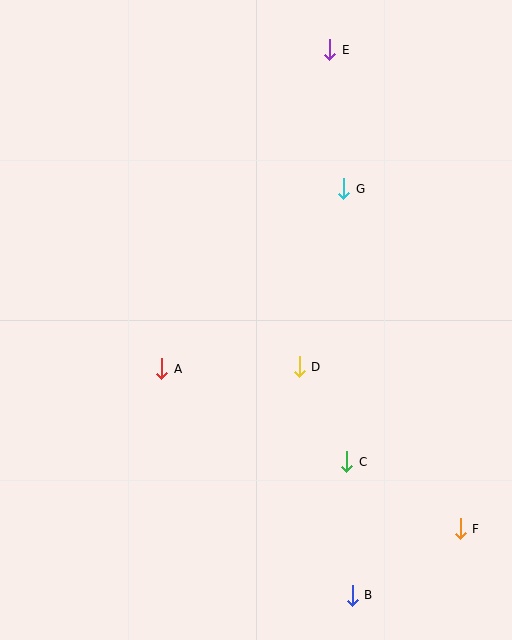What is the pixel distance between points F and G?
The distance between F and G is 359 pixels.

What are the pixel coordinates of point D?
Point D is at (299, 367).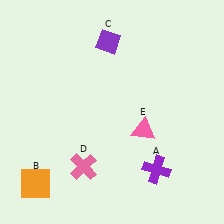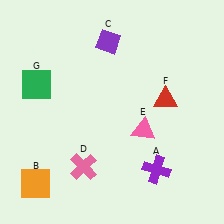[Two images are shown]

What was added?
A red triangle (F), a green square (G) were added in Image 2.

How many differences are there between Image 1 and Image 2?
There are 2 differences between the two images.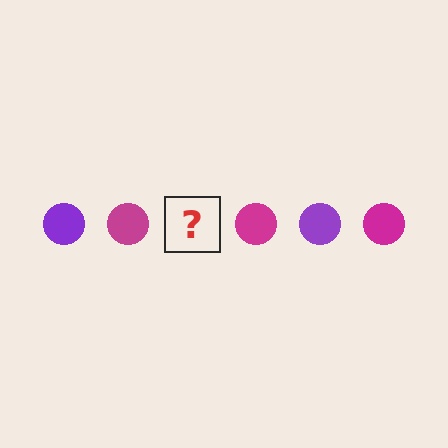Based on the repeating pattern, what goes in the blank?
The blank should be a purple circle.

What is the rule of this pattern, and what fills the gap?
The rule is that the pattern cycles through purple, magenta circles. The gap should be filled with a purple circle.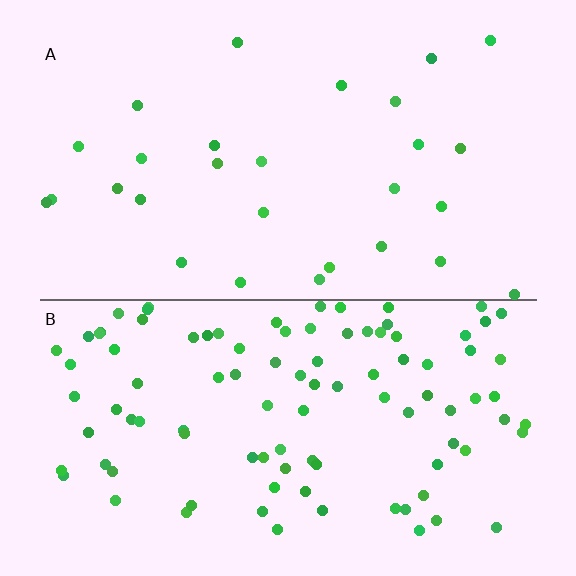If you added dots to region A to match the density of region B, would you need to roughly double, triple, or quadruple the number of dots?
Approximately quadruple.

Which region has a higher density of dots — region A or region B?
B (the bottom).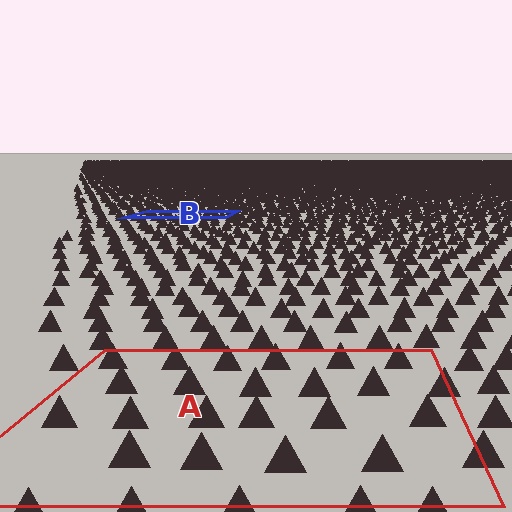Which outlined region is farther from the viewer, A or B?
Region B is farther from the viewer — the texture elements inside it appear smaller and more densely packed.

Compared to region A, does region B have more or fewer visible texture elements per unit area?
Region B has more texture elements per unit area — they are packed more densely because it is farther away.